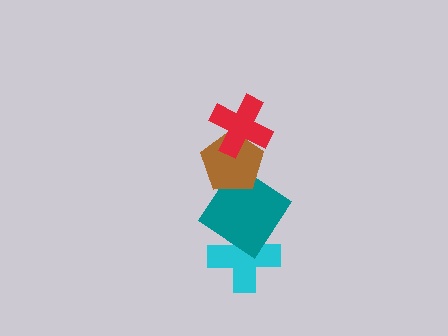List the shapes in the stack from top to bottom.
From top to bottom: the red cross, the brown pentagon, the teal diamond, the cyan cross.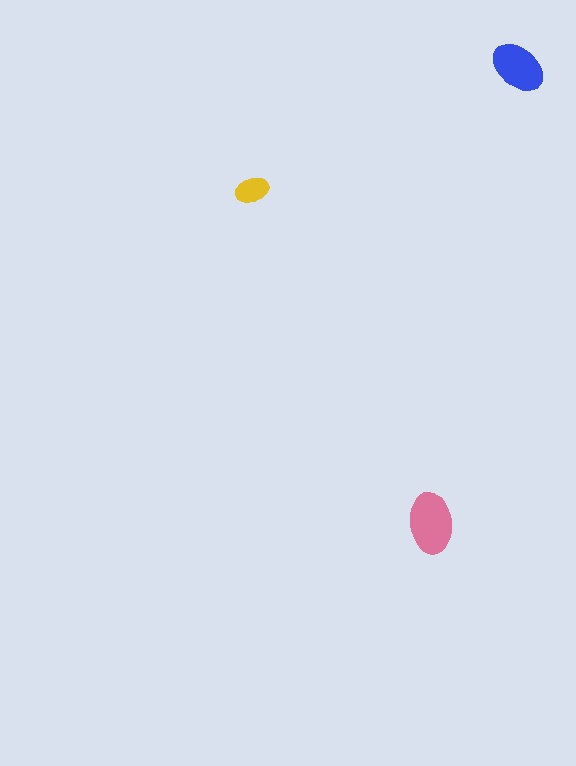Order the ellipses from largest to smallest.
the pink one, the blue one, the yellow one.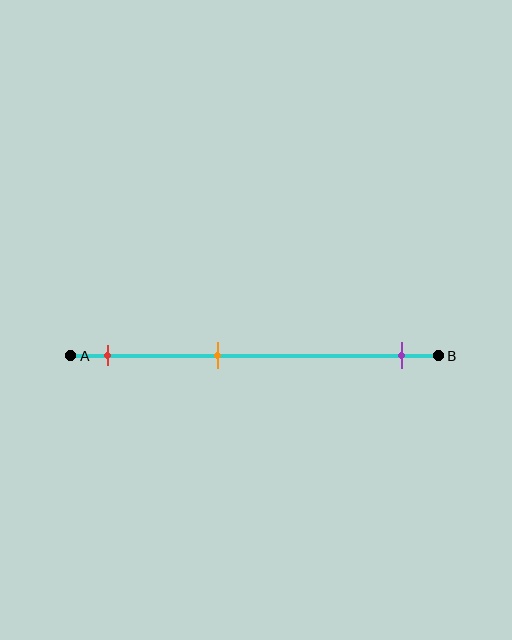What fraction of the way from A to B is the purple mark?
The purple mark is approximately 90% (0.9) of the way from A to B.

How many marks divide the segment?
There are 3 marks dividing the segment.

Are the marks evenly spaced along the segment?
No, the marks are not evenly spaced.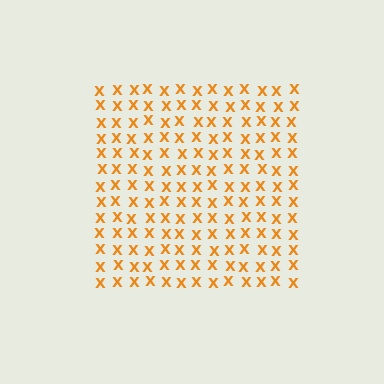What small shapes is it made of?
It is made of small letter X's.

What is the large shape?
The large shape is a square.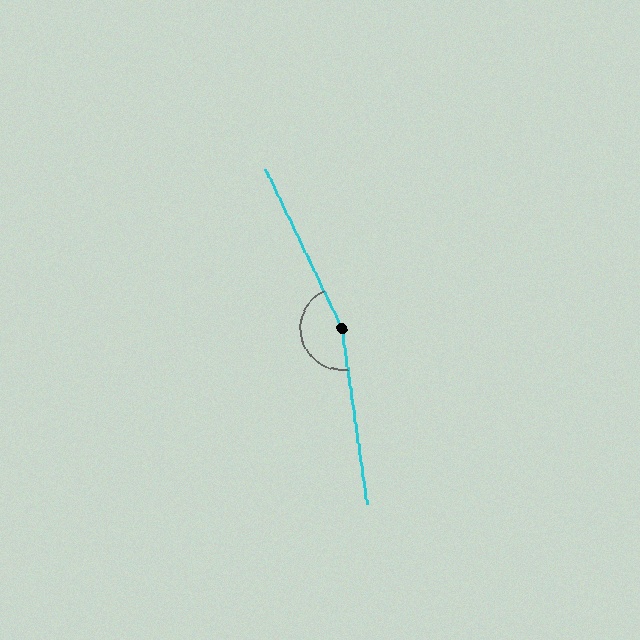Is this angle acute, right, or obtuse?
It is obtuse.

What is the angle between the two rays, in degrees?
Approximately 163 degrees.